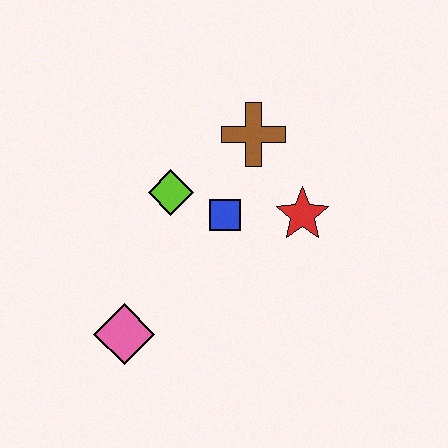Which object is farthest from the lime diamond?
The pink diamond is farthest from the lime diamond.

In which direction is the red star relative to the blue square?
The red star is to the right of the blue square.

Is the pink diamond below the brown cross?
Yes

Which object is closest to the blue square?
The lime diamond is closest to the blue square.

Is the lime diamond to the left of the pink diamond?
No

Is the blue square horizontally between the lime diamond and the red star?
Yes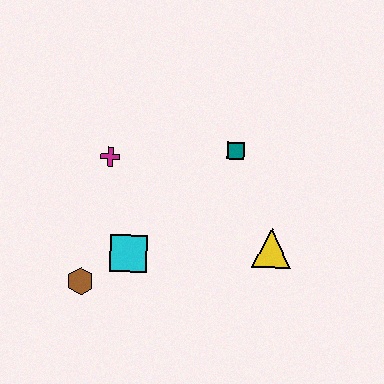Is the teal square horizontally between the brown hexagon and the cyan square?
No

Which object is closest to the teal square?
The yellow triangle is closest to the teal square.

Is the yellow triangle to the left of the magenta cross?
No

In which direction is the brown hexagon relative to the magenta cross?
The brown hexagon is below the magenta cross.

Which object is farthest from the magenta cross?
The yellow triangle is farthest from the magenta cross.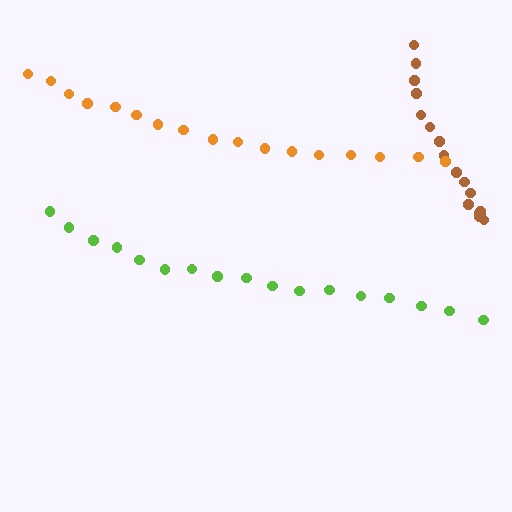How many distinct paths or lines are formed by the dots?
There are 3 distinct paths.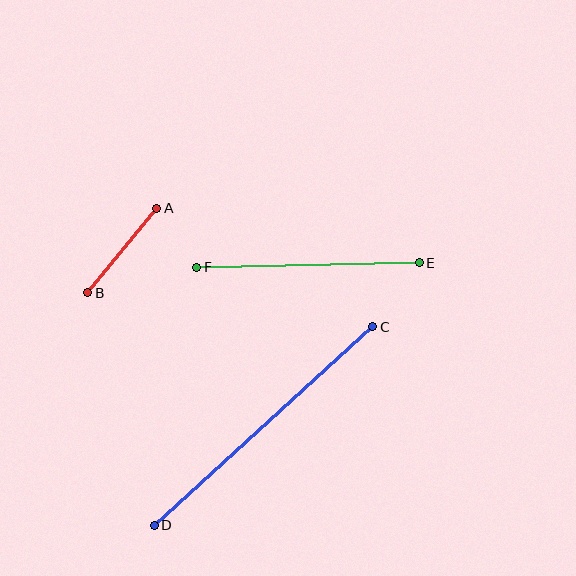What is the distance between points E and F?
The distance is approximately 222 pixels.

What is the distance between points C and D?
The distance is approximately 295 pixels.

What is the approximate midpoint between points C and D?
The midpoint is at approximately (264, 426) pixels.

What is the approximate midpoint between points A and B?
The midpoint is at approximately (122, 251) pixels.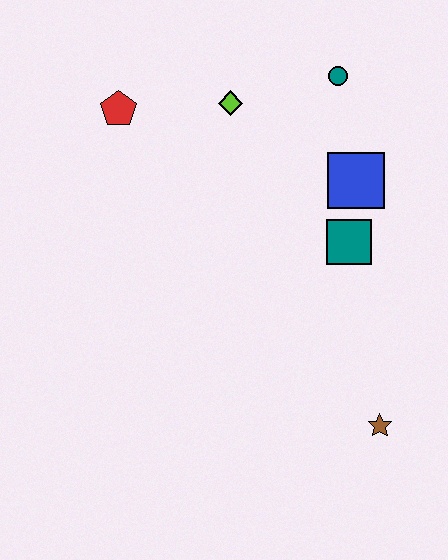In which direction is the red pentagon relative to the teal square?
The red pentagon is to the left of the teal square.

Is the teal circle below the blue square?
No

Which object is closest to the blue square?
The teal square is closest to the blue square.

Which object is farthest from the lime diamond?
The brown star is farthest from the lime diamond.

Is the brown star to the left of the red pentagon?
No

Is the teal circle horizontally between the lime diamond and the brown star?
Yes